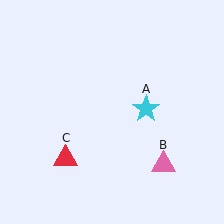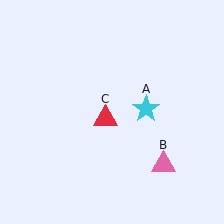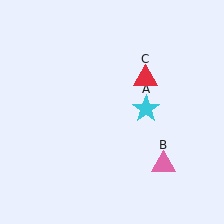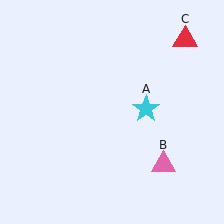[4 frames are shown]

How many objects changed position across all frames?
1 object changed position: red triangle (object C).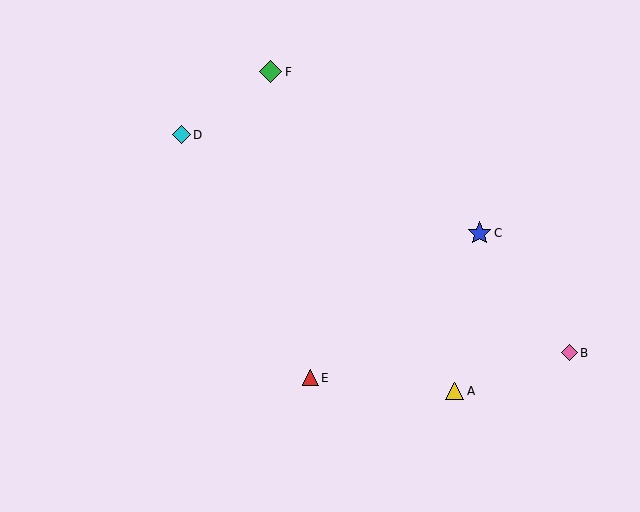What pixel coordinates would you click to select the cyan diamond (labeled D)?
Click at (181, 135) to select the cyan diamond D.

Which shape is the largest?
The blue star (labeled C) is the largest.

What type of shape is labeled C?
Shape C is a blue star.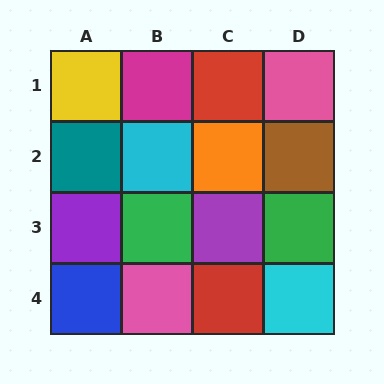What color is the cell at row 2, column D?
Brown.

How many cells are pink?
2 cells are pink.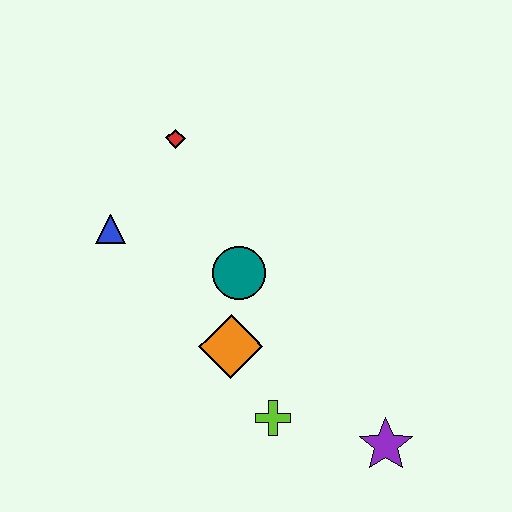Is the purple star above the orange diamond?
No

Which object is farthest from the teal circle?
The purple star is farthest from the teal circle.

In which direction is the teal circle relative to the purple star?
The teal circle is above the purple star.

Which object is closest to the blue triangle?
The red diamond is closest to the blue triangle.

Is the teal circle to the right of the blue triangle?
Yes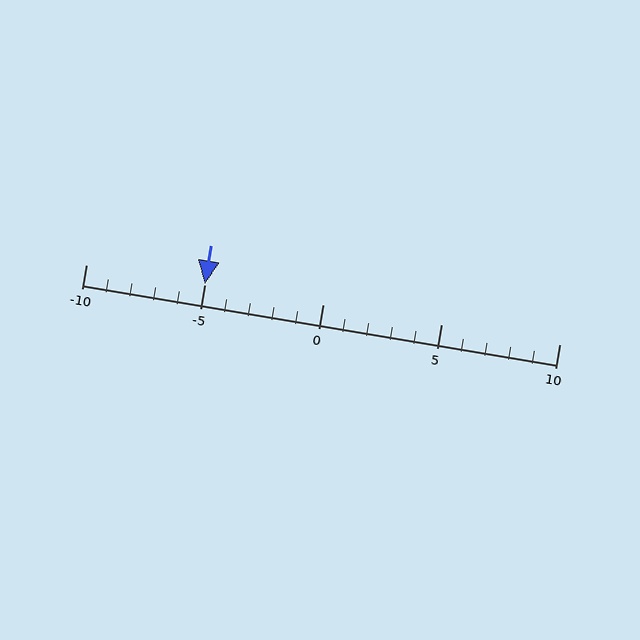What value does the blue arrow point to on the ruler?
The blue arrow points to approximately -5.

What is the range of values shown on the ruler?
The ruler shows values from -10 to 10.